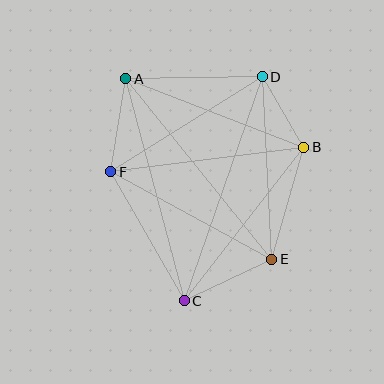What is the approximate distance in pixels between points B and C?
The distance between B and C is approximately 195 pixels.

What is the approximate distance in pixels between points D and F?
The distance between D and F is approximately 179 pixels.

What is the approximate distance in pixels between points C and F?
The distance between C and F is approximately 148 pixels.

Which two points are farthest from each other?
Points C and D are farthest from each other.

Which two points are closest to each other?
Points B and D are closest to each other.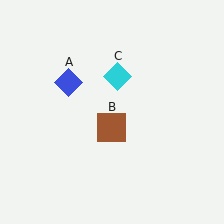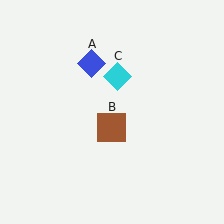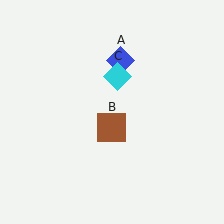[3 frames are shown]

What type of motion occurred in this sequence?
The blue diamond (object A) rotated clockwise around the center of the scene.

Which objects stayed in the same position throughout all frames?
Brown square (object B) and cyan diamond (object C) remained stationary.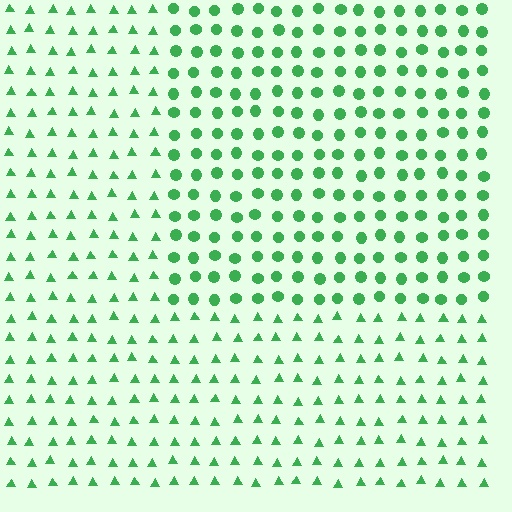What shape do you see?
I see a rectangle.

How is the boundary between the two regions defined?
The boundary is defined by a change in element shape: circles inside vs. triangles outside. All elements share the same color and spacing.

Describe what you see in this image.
The image is filled with small green elements arranged in a uniform grid. A rectangle-shaped region contains circles, while the surrounding area contains triangles. The boundary is defined purely by the change in element shape.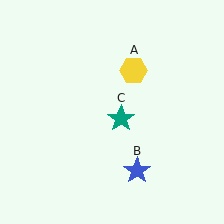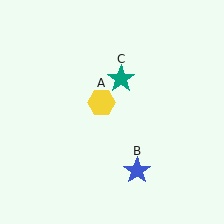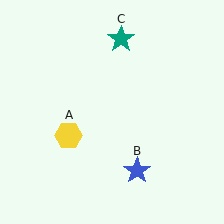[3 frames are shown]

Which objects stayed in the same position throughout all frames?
Blue star (object B) remained stationary.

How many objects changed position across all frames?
2 objects changed position: yellow hexagon (object A), teal star (object C).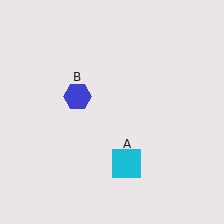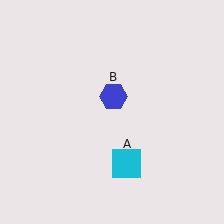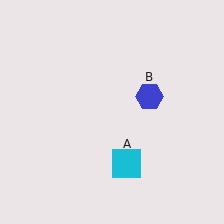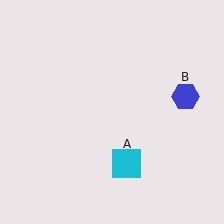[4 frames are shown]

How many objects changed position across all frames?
1 object changed position: blue hexagon (object B).